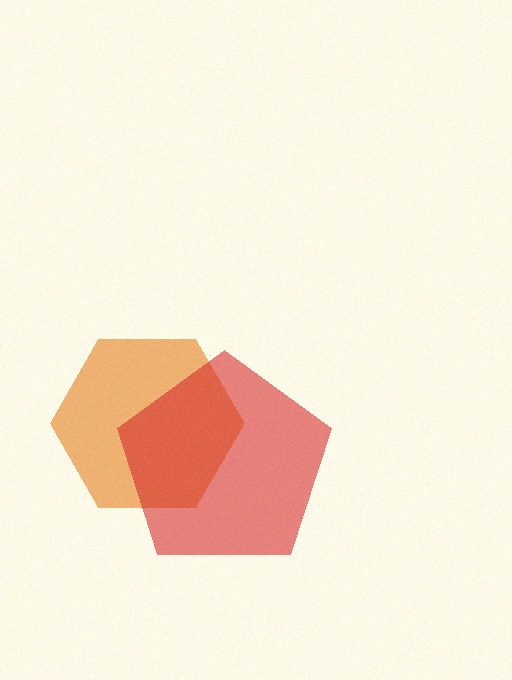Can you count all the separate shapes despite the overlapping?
Yes, there are 2 separate shapes.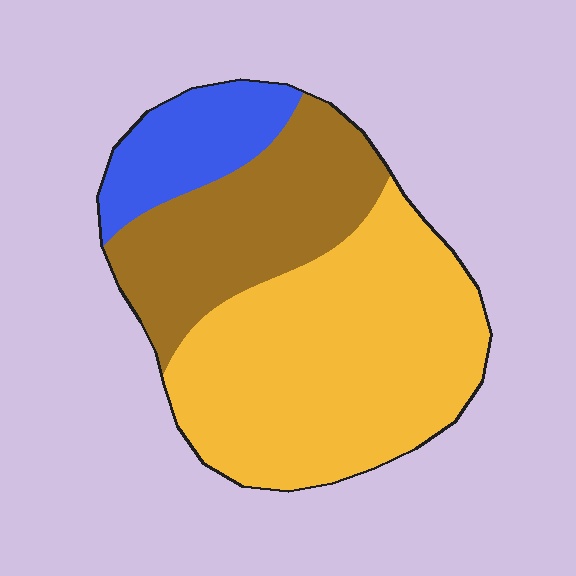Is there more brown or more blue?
Brown.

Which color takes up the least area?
Blue, at roughly 15%.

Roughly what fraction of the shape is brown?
Brown covers about 30% of the shape.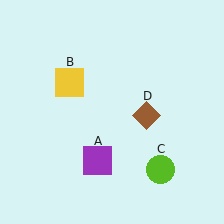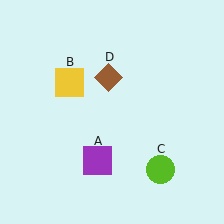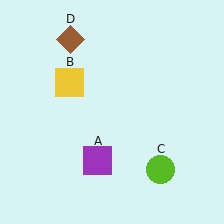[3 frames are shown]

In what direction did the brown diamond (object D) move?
The brown diamond (object D) moved up and to the left.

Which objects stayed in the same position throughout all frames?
Purple square (object A) and yellow square (object B) and lime circle (object C) remained stationary.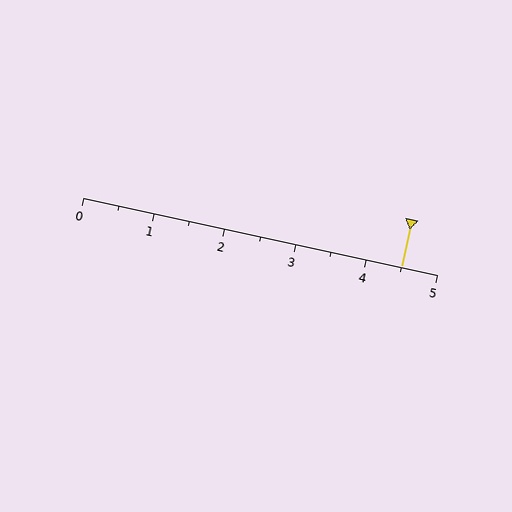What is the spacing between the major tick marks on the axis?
The major ticks are spaced 1 apart.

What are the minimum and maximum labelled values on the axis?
The axis runs from 0 to 5.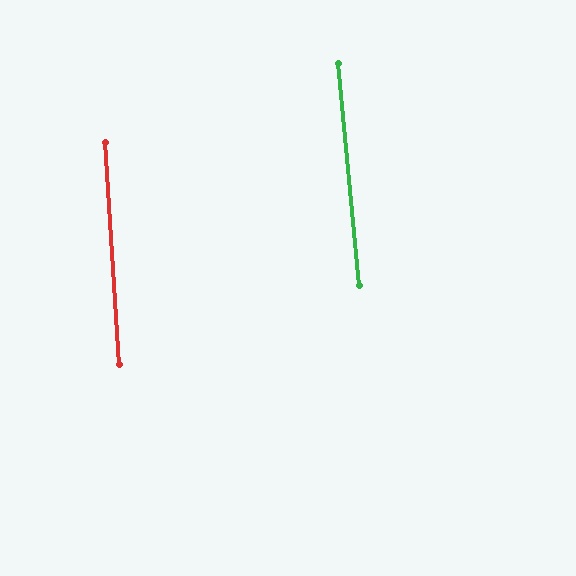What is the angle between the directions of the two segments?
Approximately 2 degrees.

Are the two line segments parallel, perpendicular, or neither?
Parallel — their directions differ by only 1.8°.